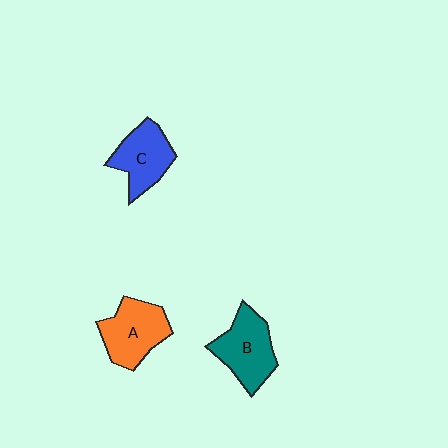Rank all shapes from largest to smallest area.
From largest to smallest: B (teal), A (orange), C (blue).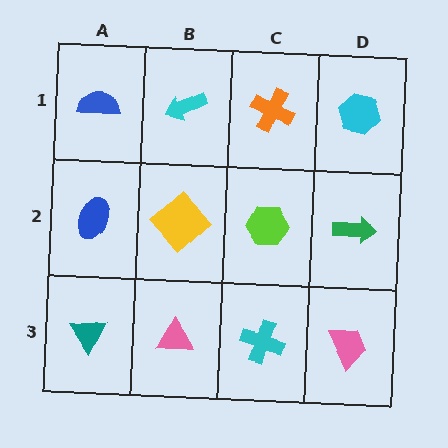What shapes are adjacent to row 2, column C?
An orange cross (row 1, column C), a cyan cross (row 3, column C), a yellow diamond (row 2, column B), a green arrow (row 2, column D).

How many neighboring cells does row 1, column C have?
3.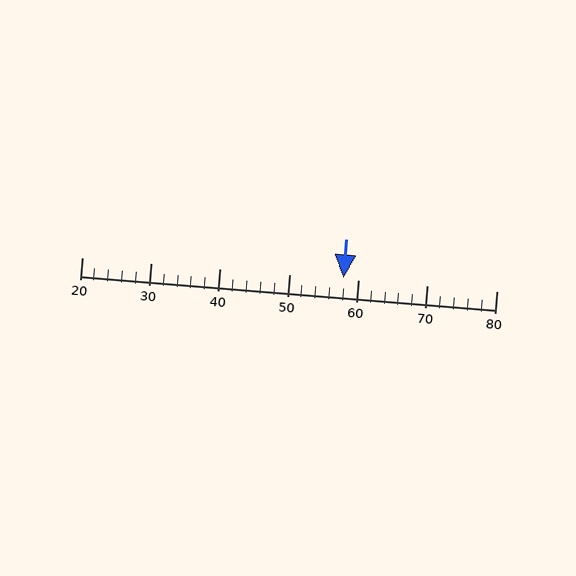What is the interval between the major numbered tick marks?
The major tick marks are spaced 10 units apart.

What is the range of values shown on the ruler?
The ruler shows values from 20 to 80.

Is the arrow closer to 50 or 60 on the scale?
The arrow is closer to 60.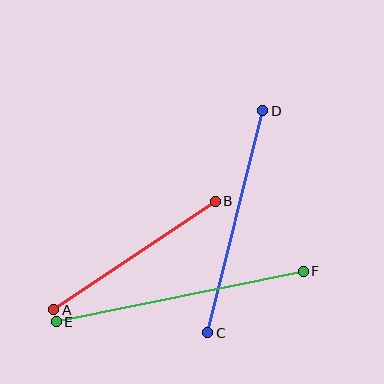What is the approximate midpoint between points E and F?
The midpoint is at approximately (180, 297) pixels.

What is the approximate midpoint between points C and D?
The midpoint is at approximately (235, 222) pixels.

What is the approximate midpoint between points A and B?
The midpoint is at approximately (135, 255) pixels.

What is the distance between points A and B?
The distance is approximately 195 pixels.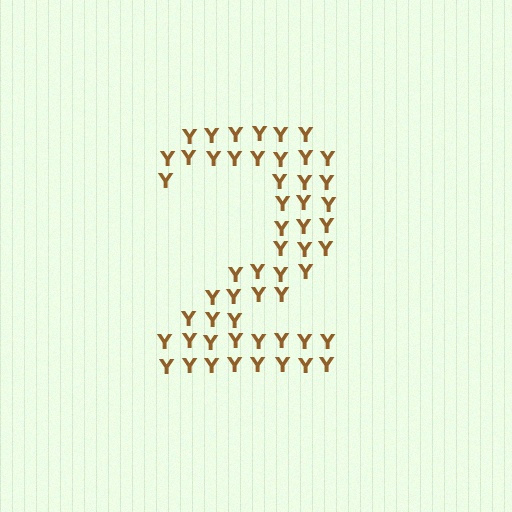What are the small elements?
The small elements are letter Y's.